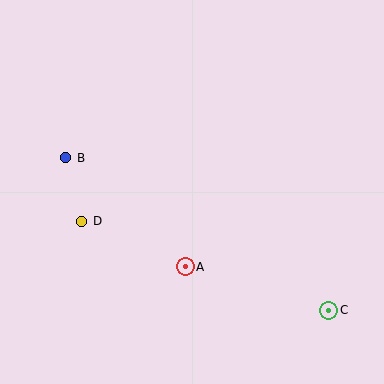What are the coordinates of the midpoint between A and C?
The midpoint between A and C is at (257, 289).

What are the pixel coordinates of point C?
Point C is at (329, 310).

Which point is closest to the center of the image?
Point A at (185, 267) is closest to the center.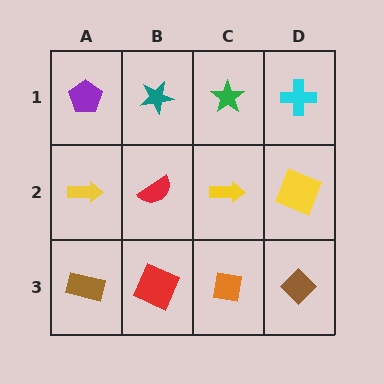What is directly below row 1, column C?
A yellow arrow.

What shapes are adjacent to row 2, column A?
A purple pentagon (row 1, column A), a brown rectangle (row 3, column A), a red semicircle (row 2, column B).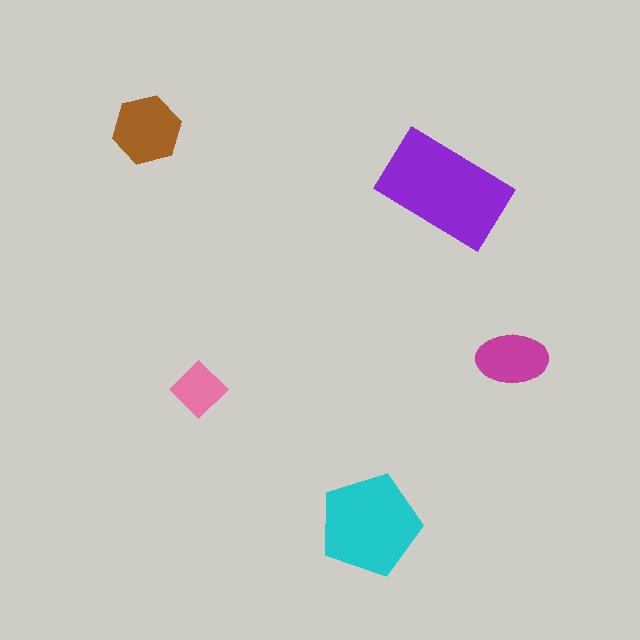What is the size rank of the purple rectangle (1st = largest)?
1st.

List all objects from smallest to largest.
The pink diamond, the magenta ellipse, the brown hexagon, the cyan pentagon, the purple rectangle.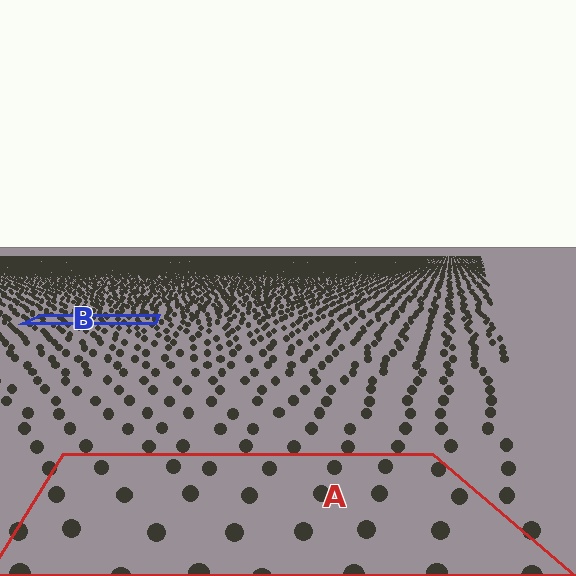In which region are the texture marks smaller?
The texture marks are smaller in region B, because it is farther away.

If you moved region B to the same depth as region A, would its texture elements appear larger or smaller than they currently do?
They would appear larger. At a closer depth, the same texture elements are projected at a bigger on-screen size.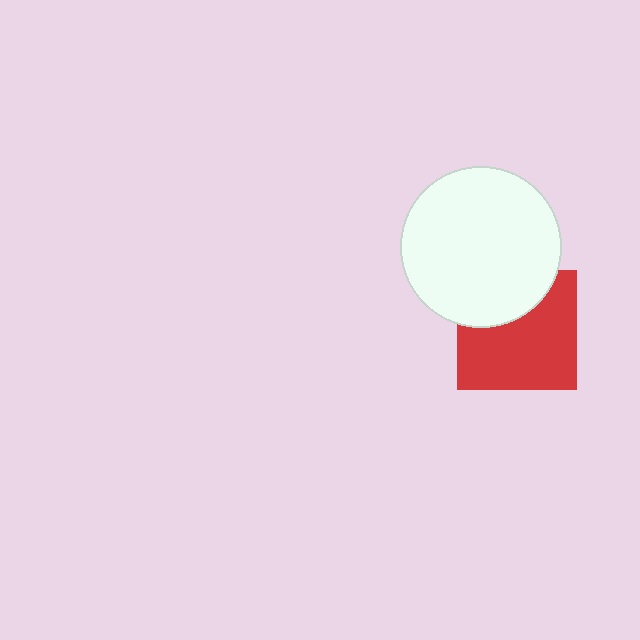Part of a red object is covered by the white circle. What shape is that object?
It is a square.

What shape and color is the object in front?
The object in front is a white circle.